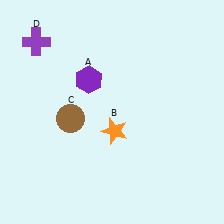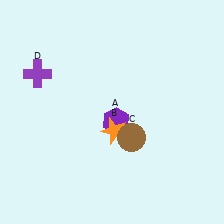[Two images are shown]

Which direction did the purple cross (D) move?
The purple cross (D) moved down.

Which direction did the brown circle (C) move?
The brown circle (C) moved right.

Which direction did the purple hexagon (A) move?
The purple hexagon (A) moved down.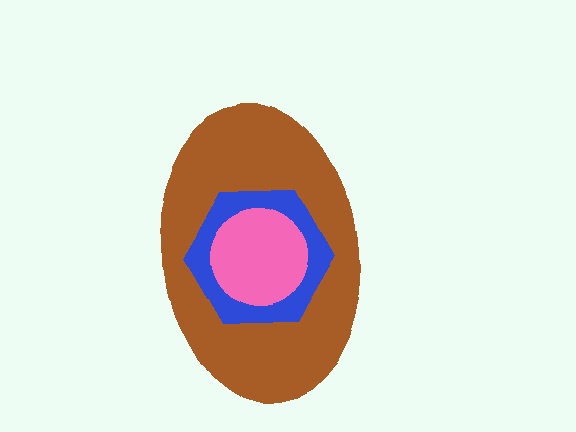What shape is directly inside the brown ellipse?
The blue hexagon.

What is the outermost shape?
The brown ellipse.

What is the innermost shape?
The pink circle.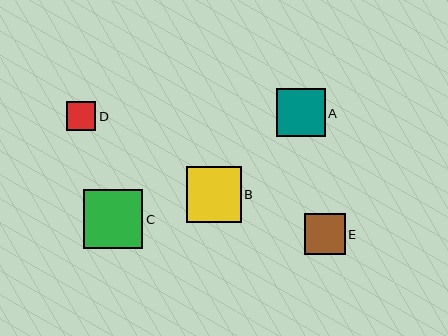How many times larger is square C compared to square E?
Square C is approximately 1.5 times the size of square E.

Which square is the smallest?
Square D is the smallest with a size of approximately 29 pixels.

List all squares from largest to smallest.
From largest to smallest: C, B, A, E, D.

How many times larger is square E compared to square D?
Square E is approximately 1.4 times the size of square D.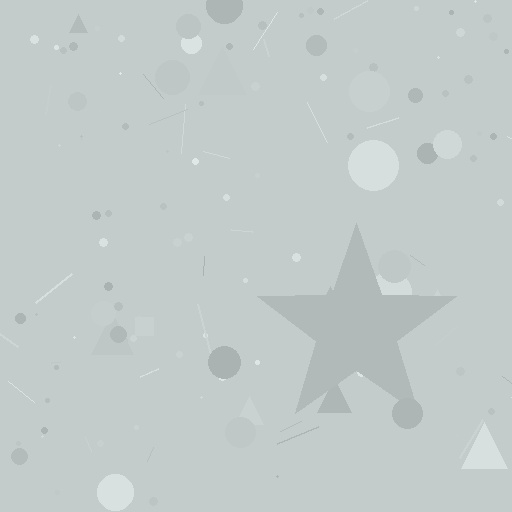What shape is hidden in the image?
A star is hidden in the image.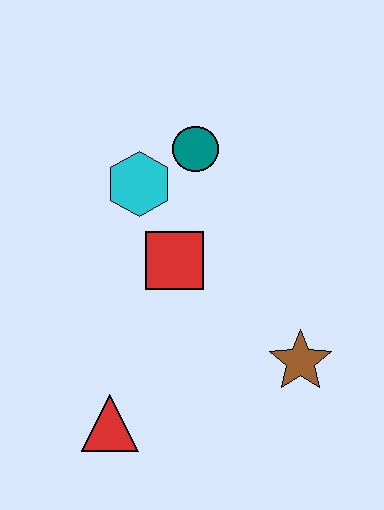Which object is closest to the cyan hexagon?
The teal circle is closest to the cyan hexagon.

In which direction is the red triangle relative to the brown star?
The red triangle is to the left of the brown star.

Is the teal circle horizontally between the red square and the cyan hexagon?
No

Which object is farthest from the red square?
The red triangle is farthest from the red square.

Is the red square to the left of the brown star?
Yes